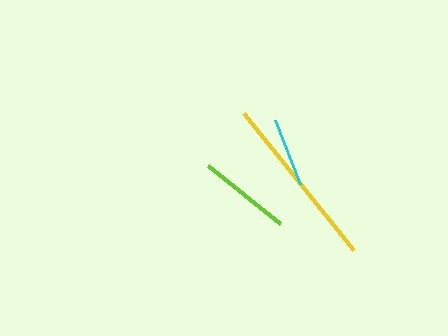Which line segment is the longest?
The yellow line is the longest at approximately 176 pixels.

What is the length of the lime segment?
The lime segment is approximately 92 pixels long.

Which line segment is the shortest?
The cyan line is the shortest at approximately 68 pixels.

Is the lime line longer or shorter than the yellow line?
The yellow line is longer than the lime line.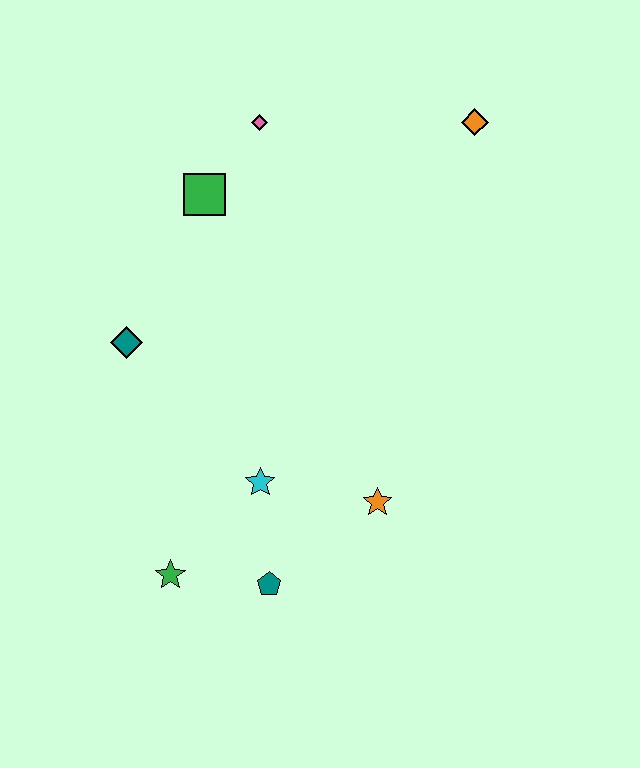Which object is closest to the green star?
The teal pentagon is closest to the green star.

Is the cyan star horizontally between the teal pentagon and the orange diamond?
No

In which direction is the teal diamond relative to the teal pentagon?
The teal diamond is above the teal pentagon.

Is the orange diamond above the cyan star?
Yes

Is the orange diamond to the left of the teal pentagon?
No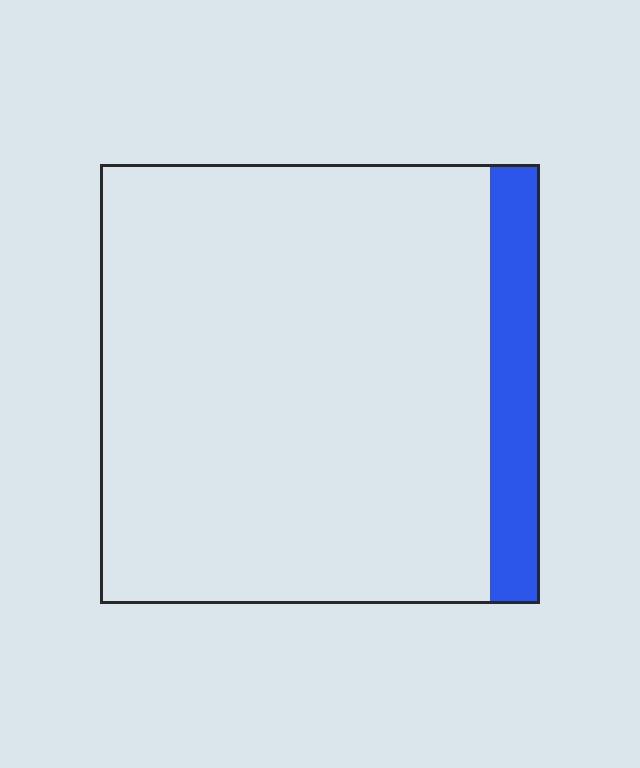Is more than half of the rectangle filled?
No.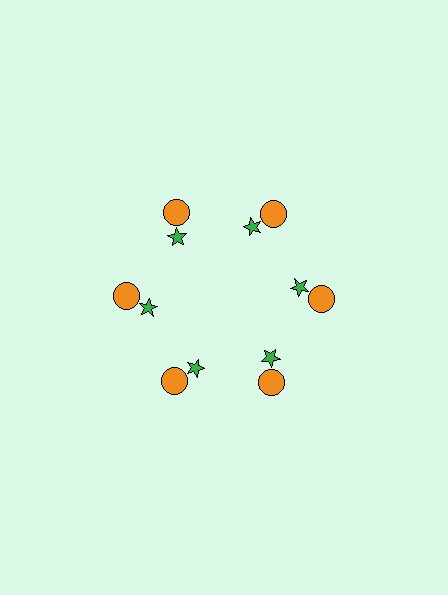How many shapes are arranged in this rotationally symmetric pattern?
There are 12 shapes, arranged in 6 groups of 2.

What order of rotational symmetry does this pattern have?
This pattern has 6-fold rotational symmetry.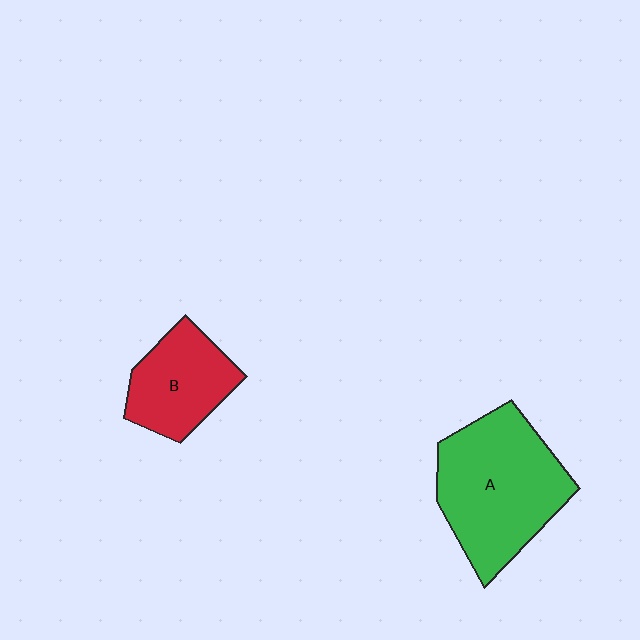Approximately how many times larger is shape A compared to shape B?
Approximately 1.7 times.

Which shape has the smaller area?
Shape B (red).